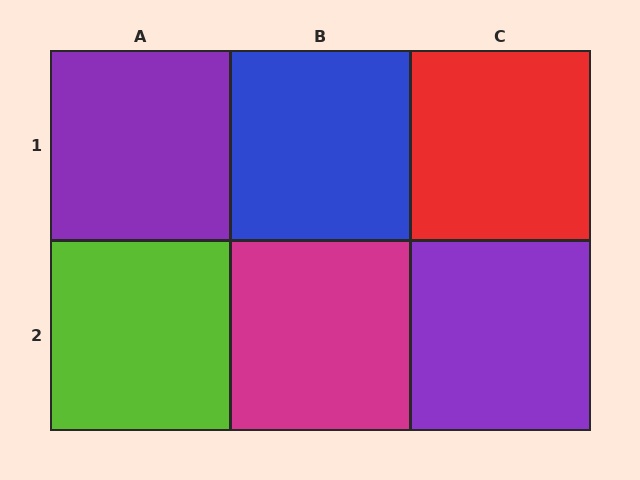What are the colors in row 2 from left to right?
Lime, magenta, purple.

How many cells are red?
1 cell is red.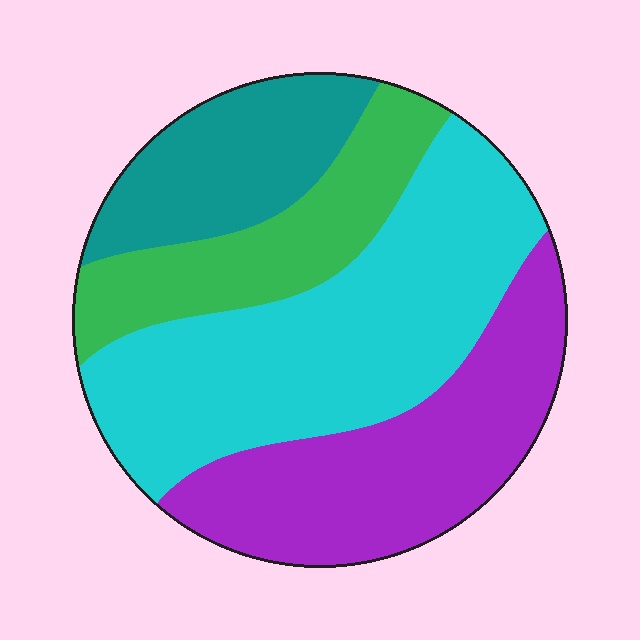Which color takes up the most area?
Cyan, at roughly 40%.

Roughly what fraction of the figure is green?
Green covers 18% of the figure.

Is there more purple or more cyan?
Cyan.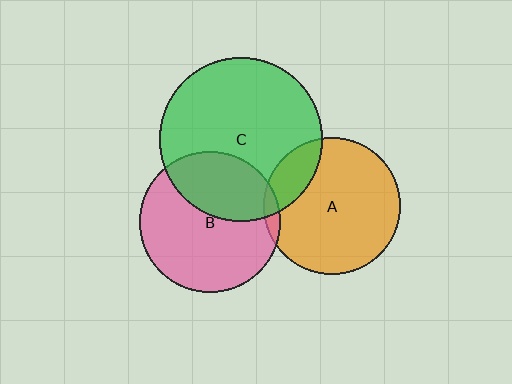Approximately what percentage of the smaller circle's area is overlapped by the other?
Approximately 5%.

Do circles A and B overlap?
Yes.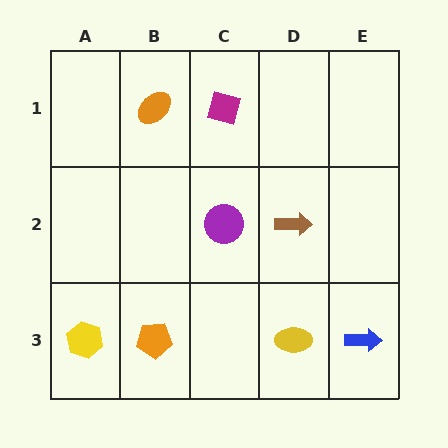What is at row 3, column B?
An orange pentagon.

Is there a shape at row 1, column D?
No, that cell is empty.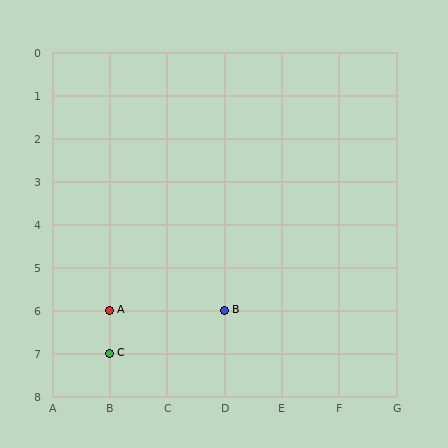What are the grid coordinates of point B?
Point B is at grid coordinates (D, 6).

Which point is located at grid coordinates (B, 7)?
Point C is at (B, 7).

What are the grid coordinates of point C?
Point C is at grid coordinates (B, 7).